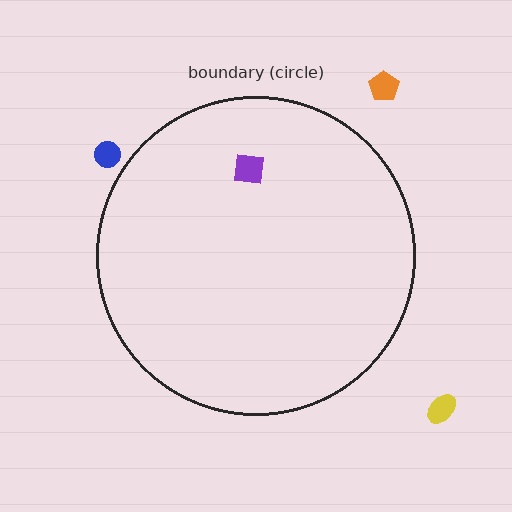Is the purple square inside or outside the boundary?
Inside.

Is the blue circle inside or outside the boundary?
Outside.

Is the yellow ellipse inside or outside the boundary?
Outside.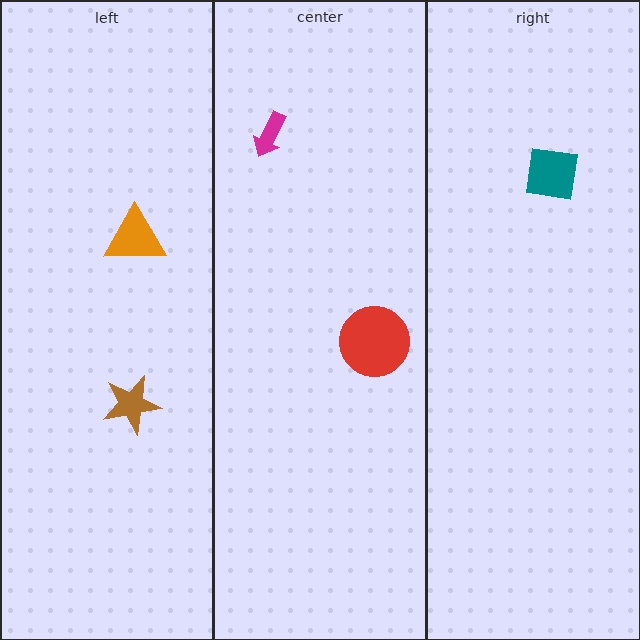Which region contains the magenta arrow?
The center region.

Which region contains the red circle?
The center region.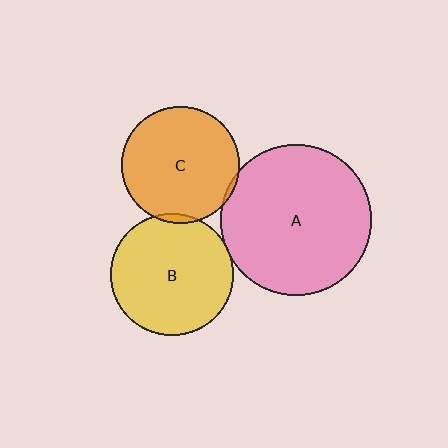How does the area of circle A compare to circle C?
Approximately 1.7 times.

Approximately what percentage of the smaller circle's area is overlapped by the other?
Approximately 5%.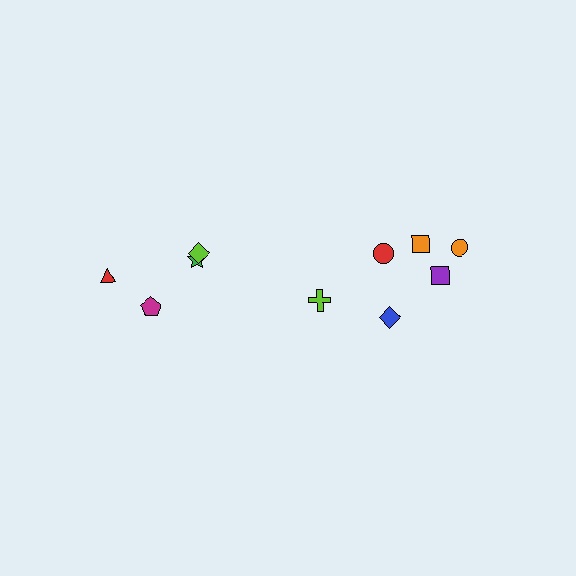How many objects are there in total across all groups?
There are 10 objects.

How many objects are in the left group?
There are 4 objects.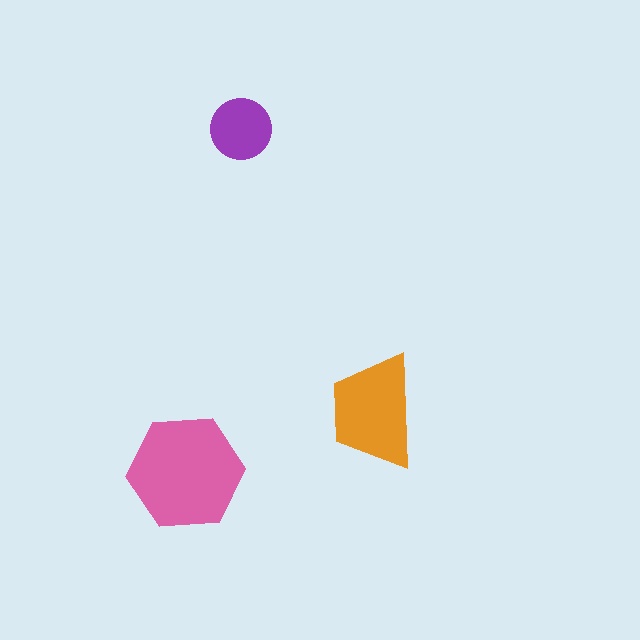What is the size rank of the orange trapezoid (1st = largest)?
2nd.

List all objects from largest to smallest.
The pink hexagon, the orange trapezoid, the purple circle.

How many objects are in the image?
There are 3 objects in the image.